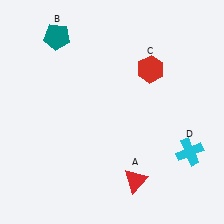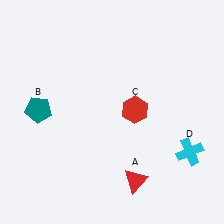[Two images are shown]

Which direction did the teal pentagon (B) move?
The teal pentagon (B) moved down.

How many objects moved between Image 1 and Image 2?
2 objects moved between the two images.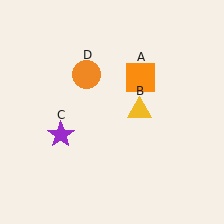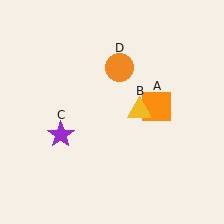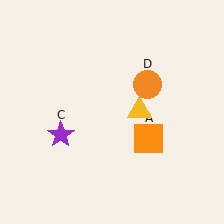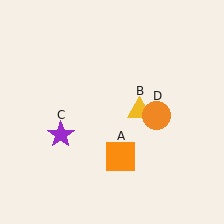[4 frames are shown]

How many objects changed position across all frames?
2 objects changed position: orange square (object A), orange circle (object D).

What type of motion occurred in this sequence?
The orange square (object A), orange circle (object D) rotated clockwise around the center of the scene.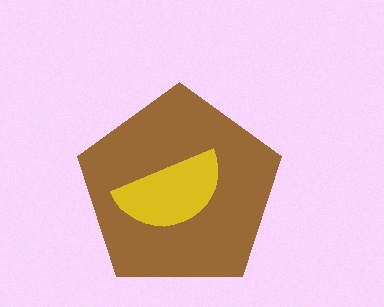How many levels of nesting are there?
2.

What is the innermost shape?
The yellow semicircle.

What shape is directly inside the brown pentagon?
The yellow semicircle.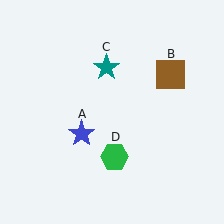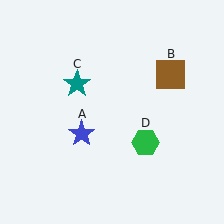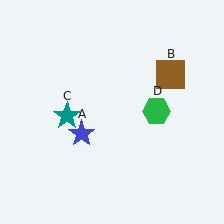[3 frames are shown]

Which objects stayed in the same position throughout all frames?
Blue star (object A) and brown square (object B) remained stationary.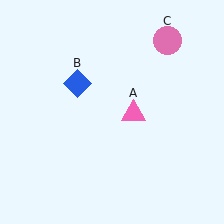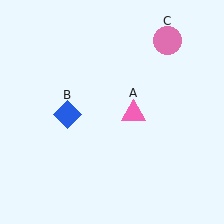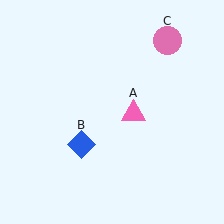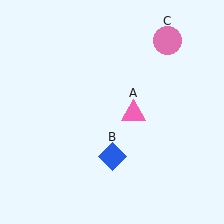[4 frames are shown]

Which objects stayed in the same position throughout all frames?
Pink triangle (object A) and pink circle (object C) remained stationary.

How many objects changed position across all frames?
1 object changed position: blue diamond (object B).